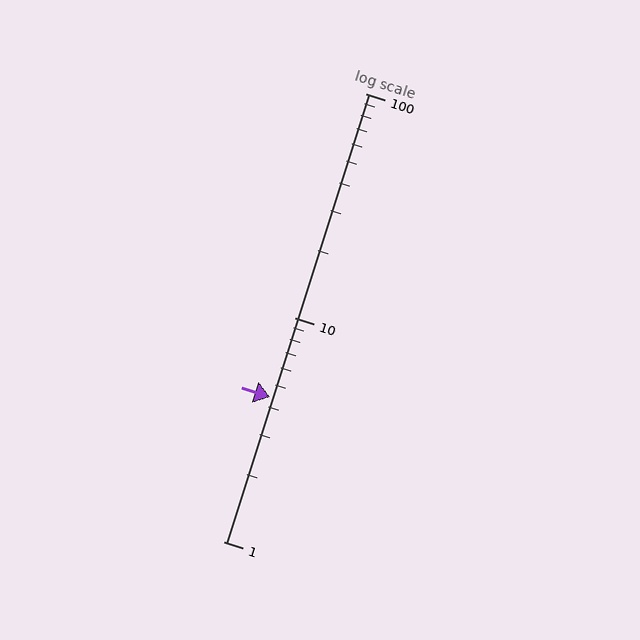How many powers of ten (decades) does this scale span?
The scale spans 2 decades, from 1 to 100.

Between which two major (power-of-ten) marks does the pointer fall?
The pointer is between 1 and 10.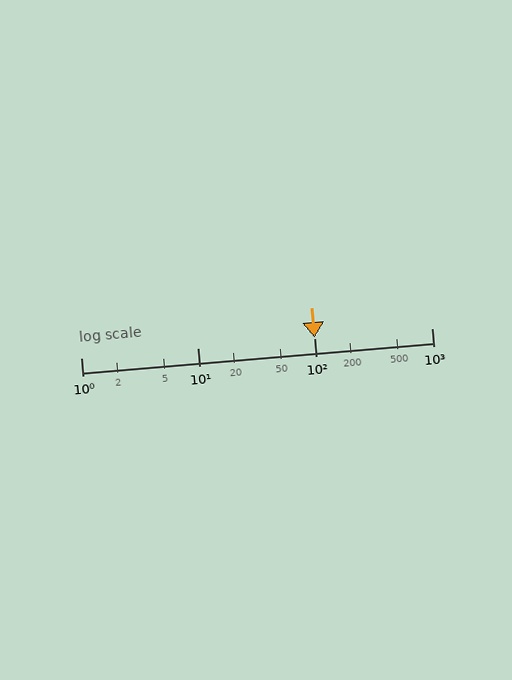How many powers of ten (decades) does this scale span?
The scale spans 3 decades, from 1 to 1000.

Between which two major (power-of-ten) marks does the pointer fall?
The pointer is between 100 and 1000.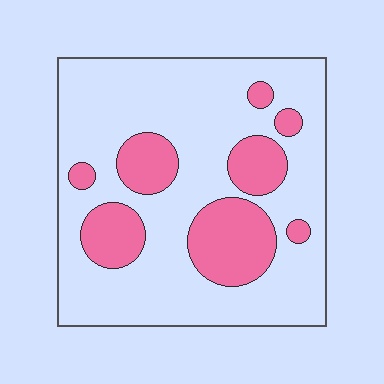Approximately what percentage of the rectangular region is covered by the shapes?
Approximately 25%.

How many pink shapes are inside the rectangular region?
8.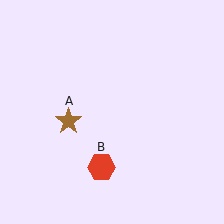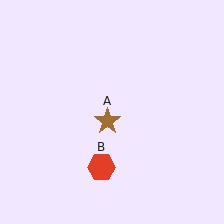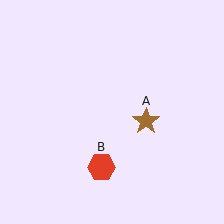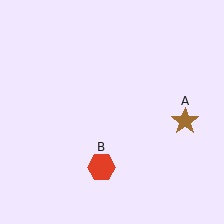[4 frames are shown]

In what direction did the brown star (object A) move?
The brown star (object A) moved right.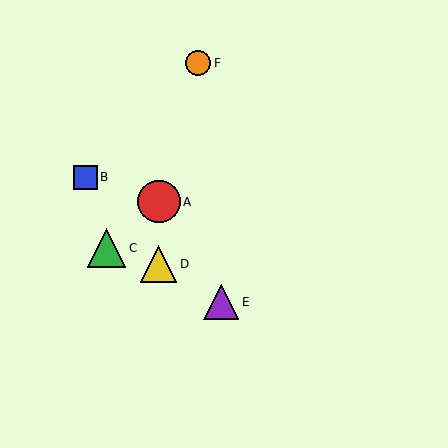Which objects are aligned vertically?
Objects A, D are aligned vertically.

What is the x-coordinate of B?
Object B is at x≈85.